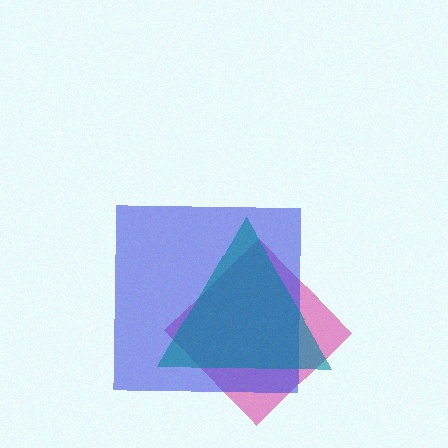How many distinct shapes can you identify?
There are 3 distinct shapes: a magenta diamond, a blue square, a teal triangle.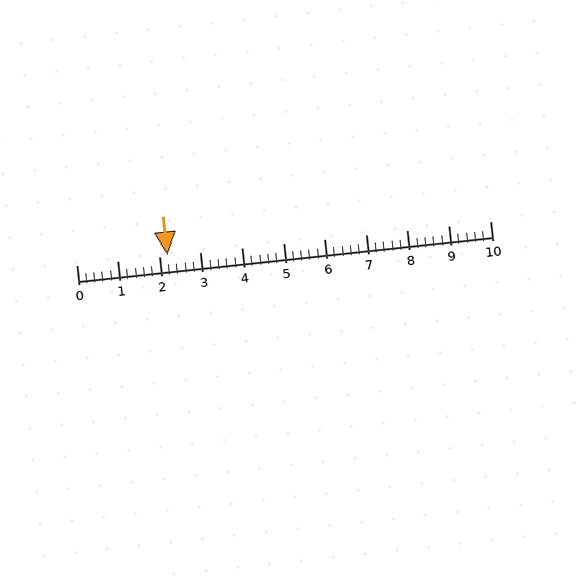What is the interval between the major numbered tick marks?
The major tick marks are spaced 1 units apart.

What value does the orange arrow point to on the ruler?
The orange arrow points to approximately 2.2.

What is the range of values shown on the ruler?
The ruler shows values from 0 to 10.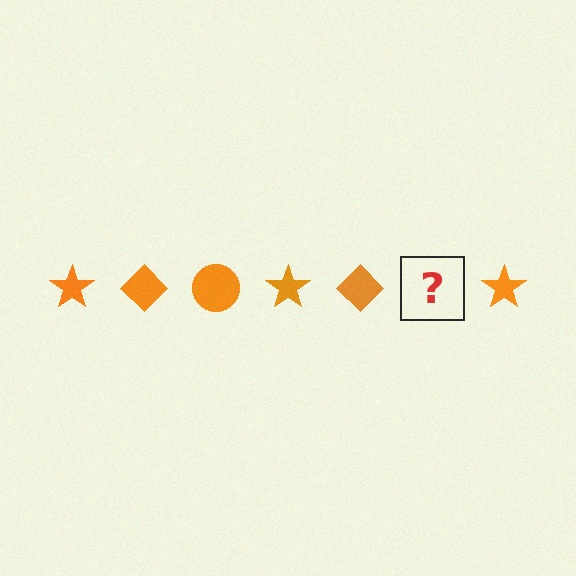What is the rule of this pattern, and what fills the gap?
The rule is that the pattern cycles through star, diamond, circle shapes in orange. The gap should be filled with an orange circle.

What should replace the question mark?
The question mark should be replaced with an orange circle.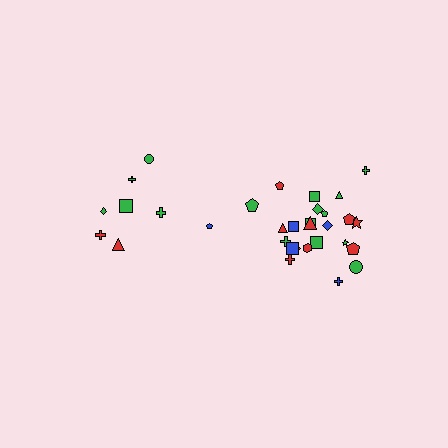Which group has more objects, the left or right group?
The right group.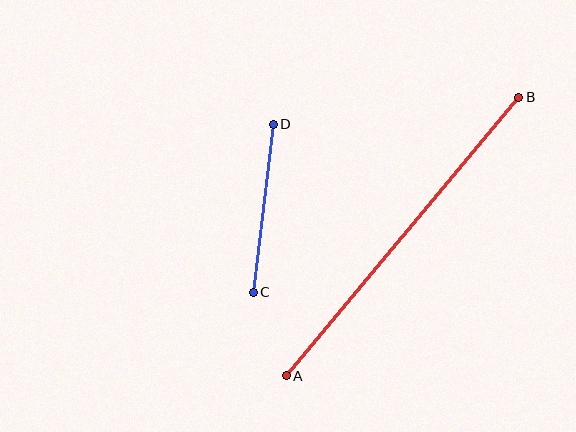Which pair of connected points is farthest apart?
Points A and B are farthest apart.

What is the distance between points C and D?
The distance is approximately 169 pixels.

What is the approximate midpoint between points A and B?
The midpoint is at approximately (402, 236) pixels.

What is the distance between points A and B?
The distance is approximately 363 pixels.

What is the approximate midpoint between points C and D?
The midpoint is at approximately (263, 208) pixels.